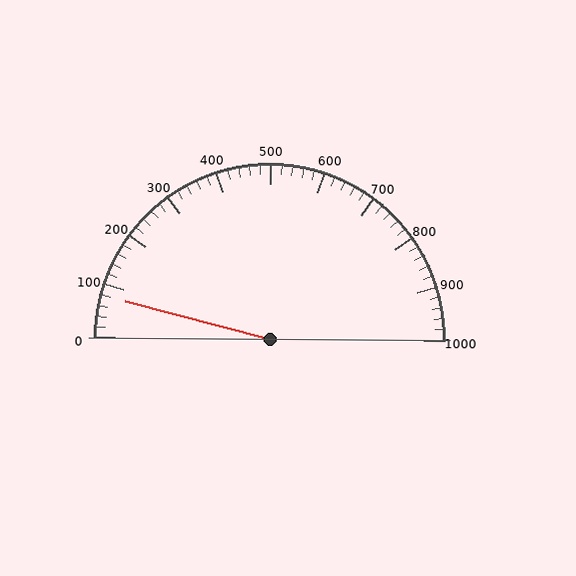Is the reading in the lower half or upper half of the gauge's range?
The reading is in the lower half of the range (0 to 1000).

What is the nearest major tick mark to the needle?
The nearest major tick mark is 100.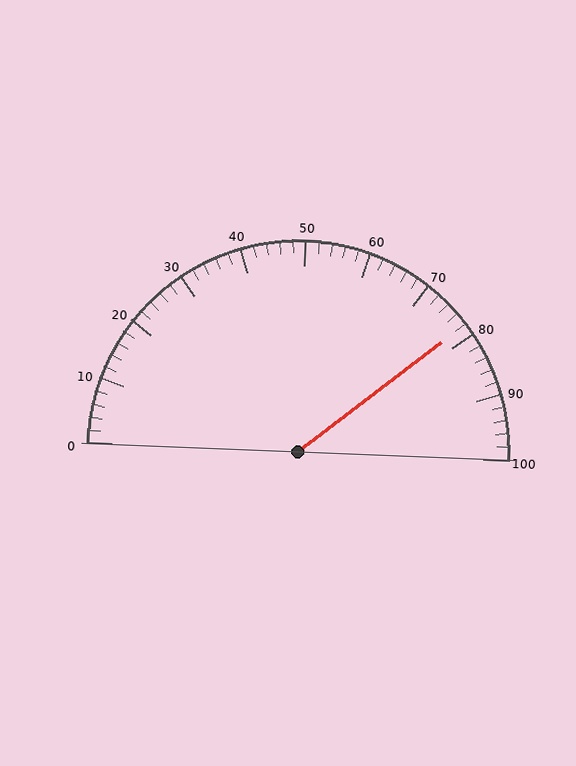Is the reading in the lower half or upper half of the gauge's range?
The reading is in the upper half of the range (0 to 100).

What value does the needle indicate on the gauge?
The needle indicates approximately 78.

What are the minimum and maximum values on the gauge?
The gauge ranges from 0 to 100.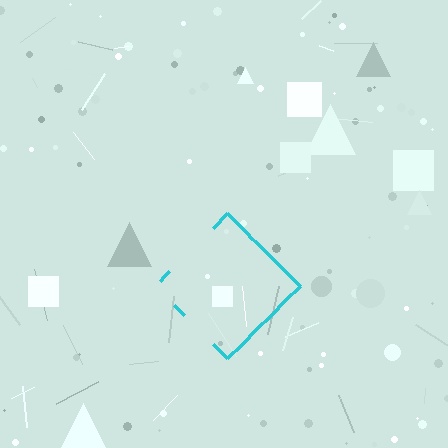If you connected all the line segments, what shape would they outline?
They would outline a diamond.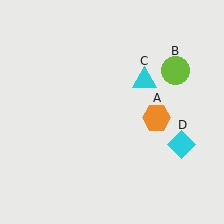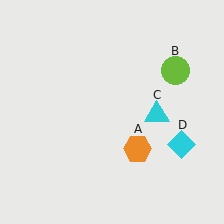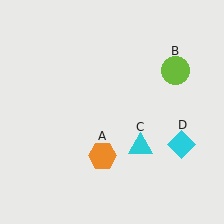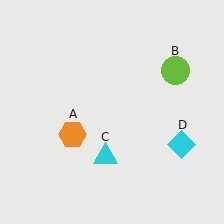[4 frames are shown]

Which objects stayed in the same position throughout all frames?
Lime circle (object B) and cyan diamond (object D) remained stationary.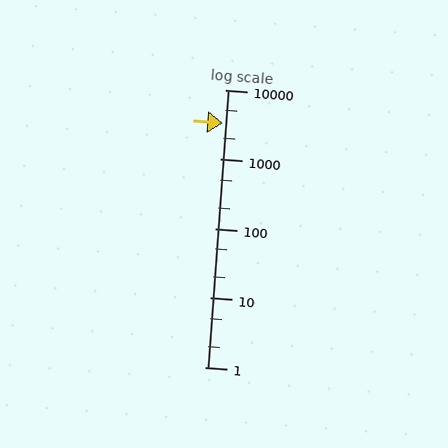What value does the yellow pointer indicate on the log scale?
The pointer indicates approximately 3300.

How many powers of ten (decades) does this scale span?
The scale spans 4 decades, from 1 to 10000.